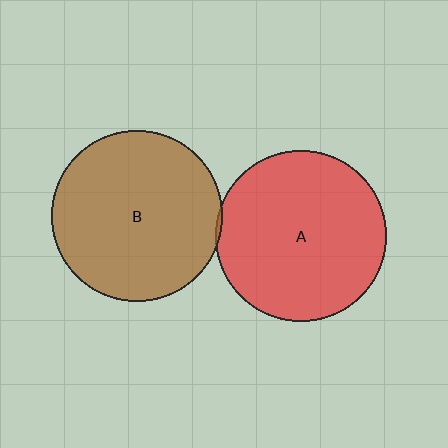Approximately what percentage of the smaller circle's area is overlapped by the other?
Approximately 5%.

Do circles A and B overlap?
Yes.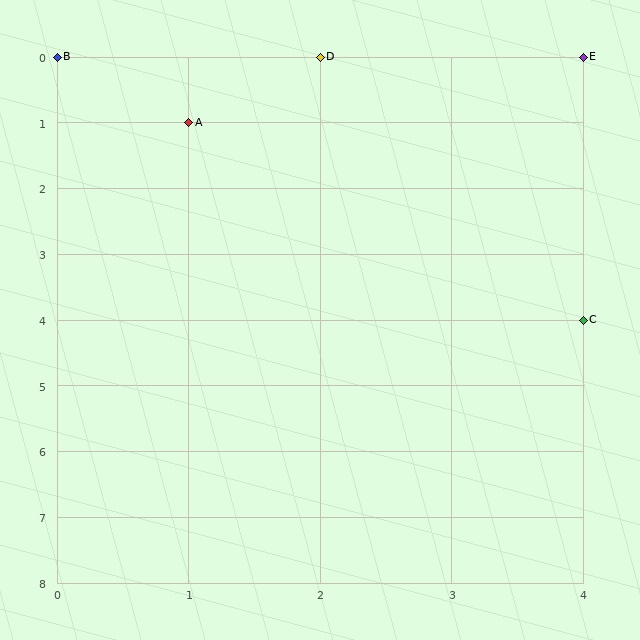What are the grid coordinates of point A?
Point A is at grid coordinates (1, 1).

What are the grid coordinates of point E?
Point E is at grid coordinates (4, 0).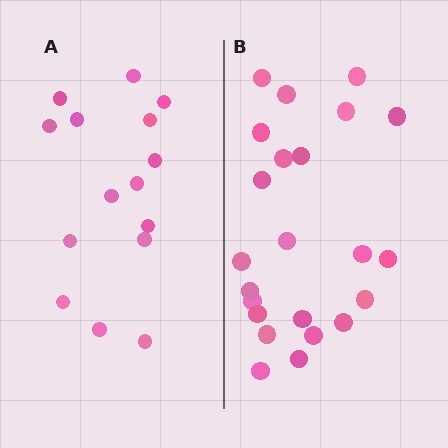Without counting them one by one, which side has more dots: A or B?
Region B (the right region) has more dots.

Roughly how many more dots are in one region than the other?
Region B has roughly 8 or so more dots than region A.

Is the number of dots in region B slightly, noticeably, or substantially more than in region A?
Region B has substantially more. The ratio is roughly 1.5 to 1.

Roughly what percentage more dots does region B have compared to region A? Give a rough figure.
About 55% more.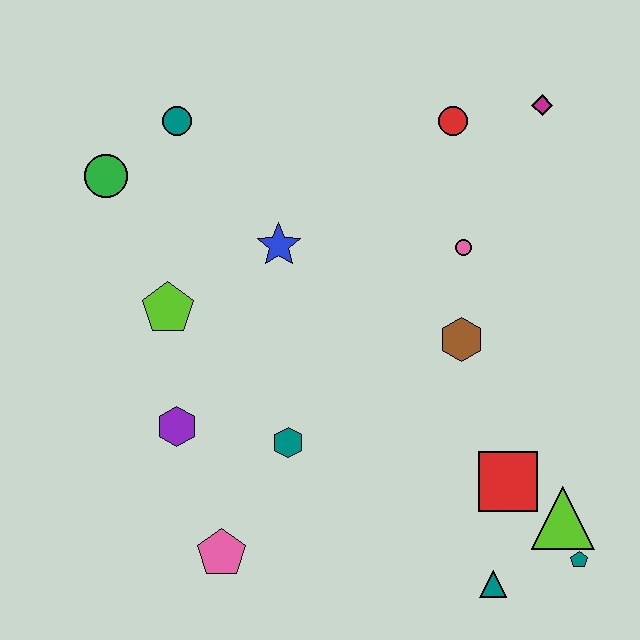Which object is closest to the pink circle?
The brown hexagon is closest to the pink circle.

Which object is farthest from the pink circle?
The pink pentagon is farthest from the pink circle.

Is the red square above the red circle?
No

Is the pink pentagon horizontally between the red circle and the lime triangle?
No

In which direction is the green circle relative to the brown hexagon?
The green circle is to the left of the brown hexagon.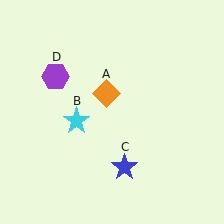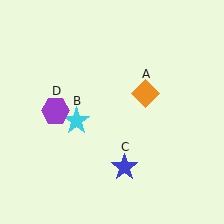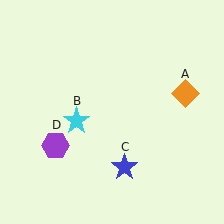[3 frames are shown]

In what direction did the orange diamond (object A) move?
The orange diamond (object A) moved right.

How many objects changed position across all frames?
2 objects changed position: orange diamond (object A), purple hexagon (object D).